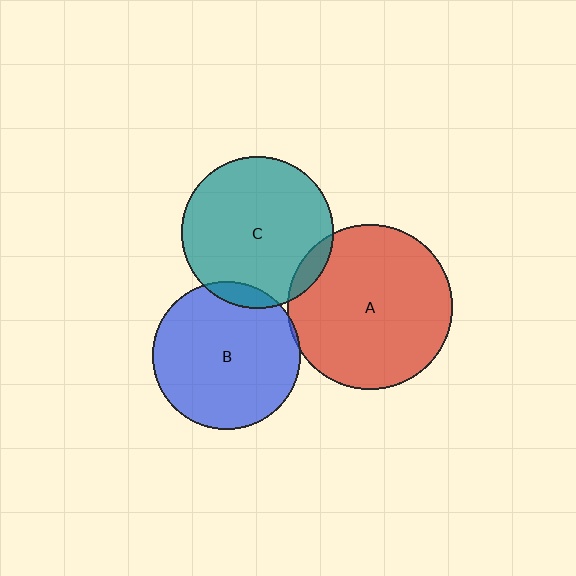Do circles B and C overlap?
Yes.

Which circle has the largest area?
Circle A (red).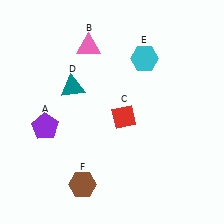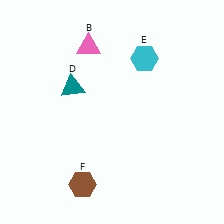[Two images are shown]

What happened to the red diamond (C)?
The red diamond (C) was removed in Image 2. It was in the bottom-right area of Image 1.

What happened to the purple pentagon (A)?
The purple pentagon (A) was removed in Image 2. It was in the bottom-left area of Image 1.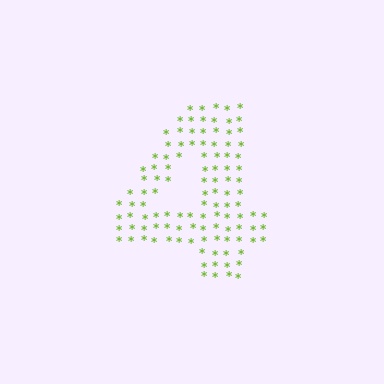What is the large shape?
The large shape is the digit 4.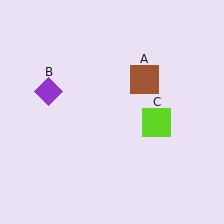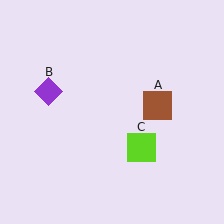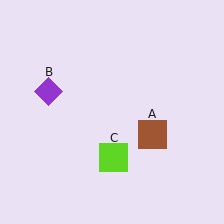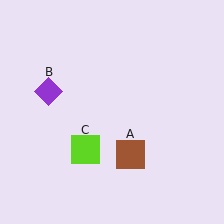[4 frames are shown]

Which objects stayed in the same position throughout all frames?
Purple diamond (object B) remained stationary.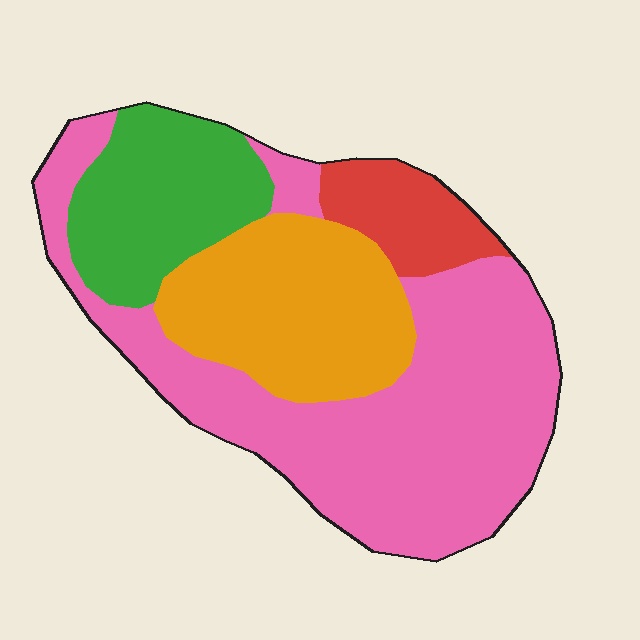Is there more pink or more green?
Pink.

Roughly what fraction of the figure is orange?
Orange covers roughly 25% of the figure.